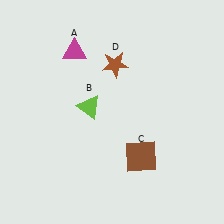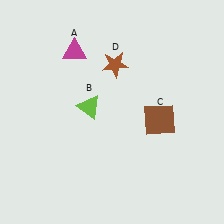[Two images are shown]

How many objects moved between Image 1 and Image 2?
1 object moved between the two images.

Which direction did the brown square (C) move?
The brown square (C) moved up.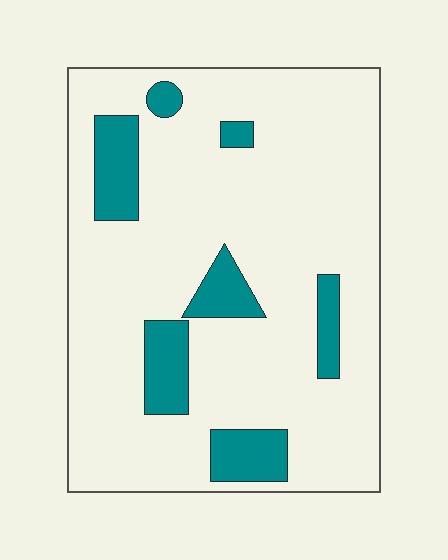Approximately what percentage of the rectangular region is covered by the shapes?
Approximately 15%.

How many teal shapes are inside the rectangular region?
7.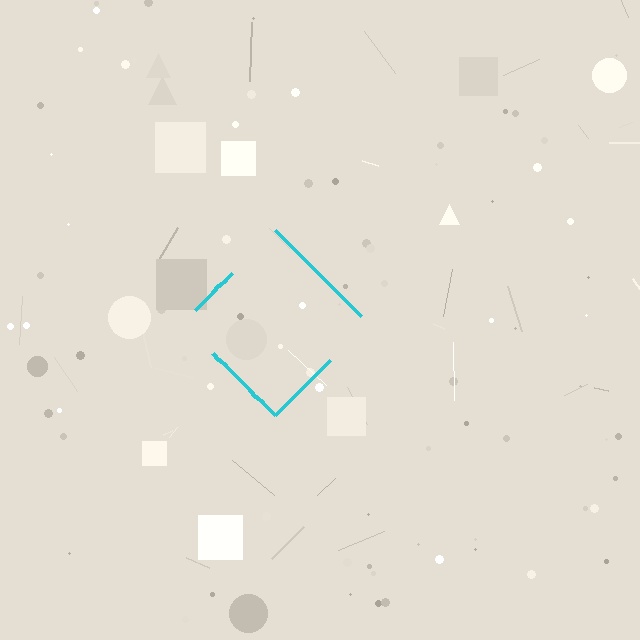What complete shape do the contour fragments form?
The contour fragments form a diamond.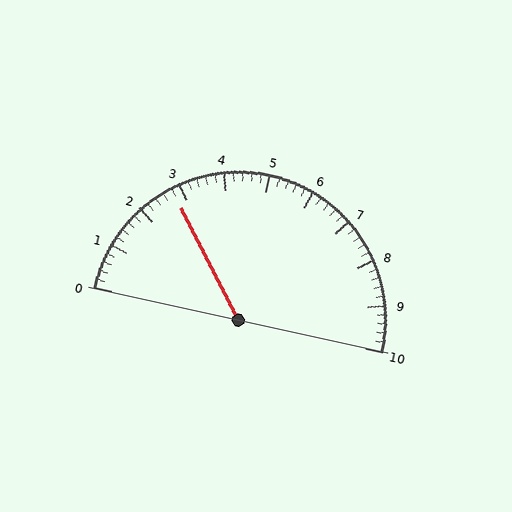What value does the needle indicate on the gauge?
The needle indicates approximately 2.8.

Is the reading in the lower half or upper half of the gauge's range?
The reading is in the lower half of the range (0 to 10).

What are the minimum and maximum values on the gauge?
The gauge ranges from 0 to 10.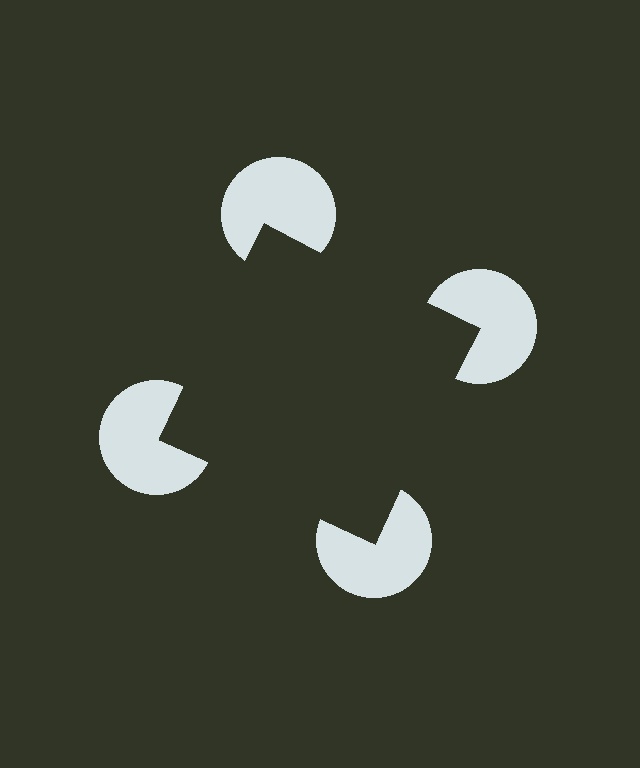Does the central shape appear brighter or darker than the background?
It typically appears slightly darker than the background, even though no actual brightness change is drawn.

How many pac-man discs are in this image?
There are 4 — one at each vertex of the illusory square.